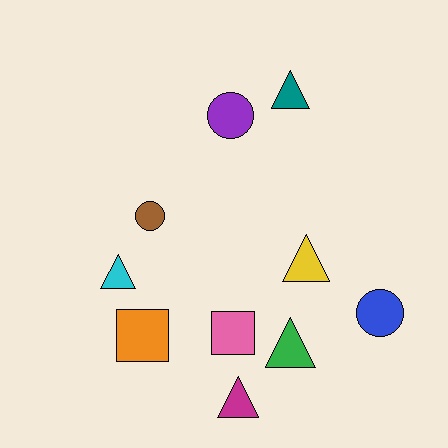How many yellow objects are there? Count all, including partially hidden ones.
There is 1 yellow object.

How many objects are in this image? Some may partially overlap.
There are 10 objects.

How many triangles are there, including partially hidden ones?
There are 5 triangles.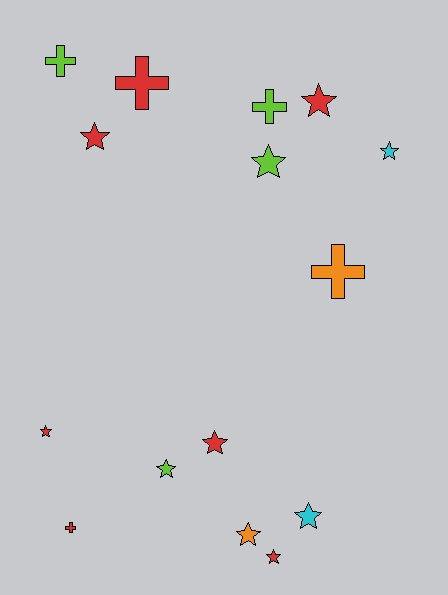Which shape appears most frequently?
Star, with 10 objects.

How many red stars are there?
There are 5 red stars.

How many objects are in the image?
There are 15 objects.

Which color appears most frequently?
Red, with 7 objects.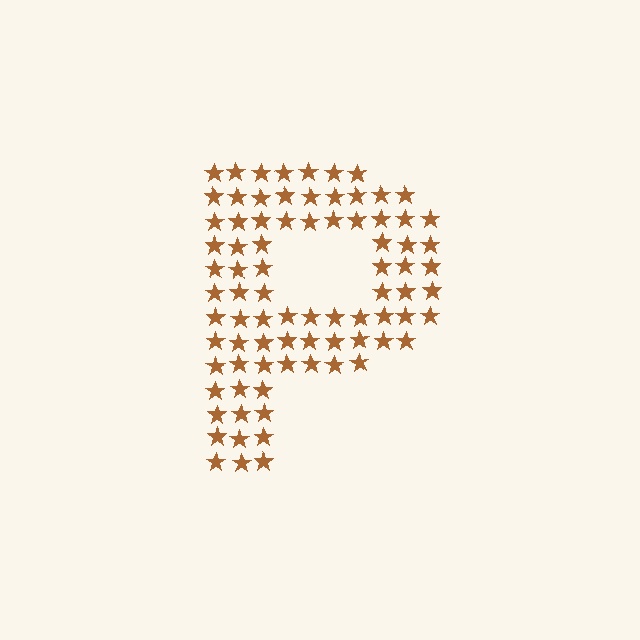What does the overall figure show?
The overall figure shows the letter P.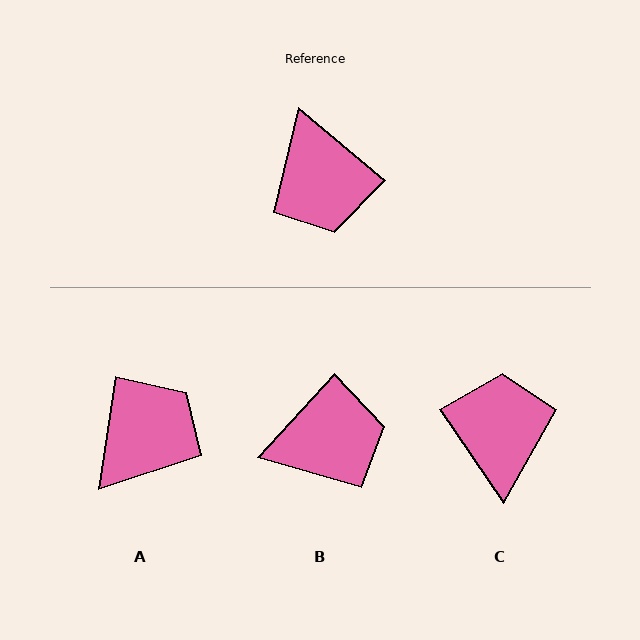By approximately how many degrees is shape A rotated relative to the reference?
Approximately 122 degrees counter-clockwise.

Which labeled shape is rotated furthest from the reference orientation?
C, about 165 degrees away.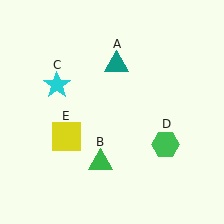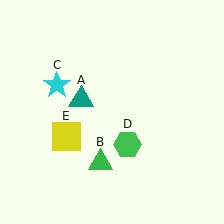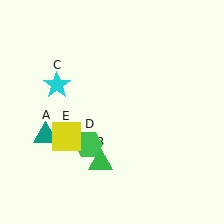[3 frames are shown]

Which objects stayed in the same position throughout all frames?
Green triangle (object B) and cyan star (object C) and yellow square (object E) remained stationary.